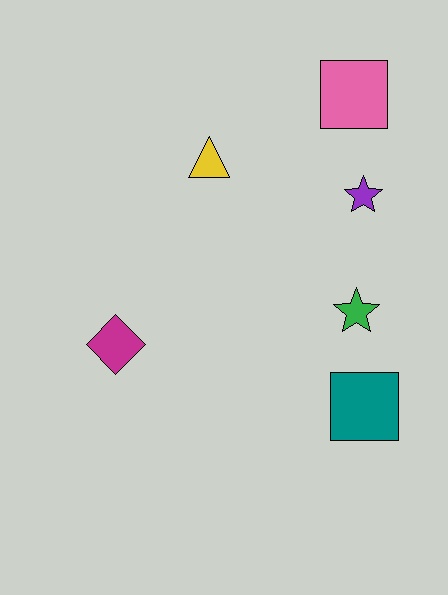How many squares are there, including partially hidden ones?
There are 2 squares.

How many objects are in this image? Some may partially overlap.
There are 6 objects.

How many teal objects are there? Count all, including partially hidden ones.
There is 1 teal object.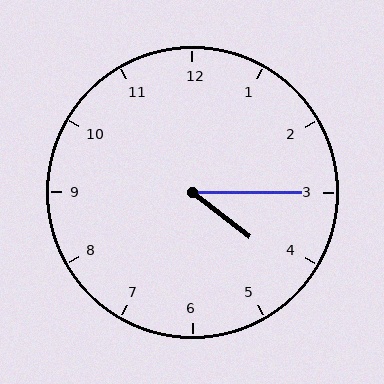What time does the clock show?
4:15.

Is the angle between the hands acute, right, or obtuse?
It is acute.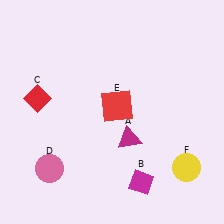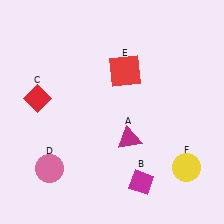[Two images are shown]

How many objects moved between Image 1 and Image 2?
1 object moved between the two images.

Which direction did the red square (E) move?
The red square (E) moved up.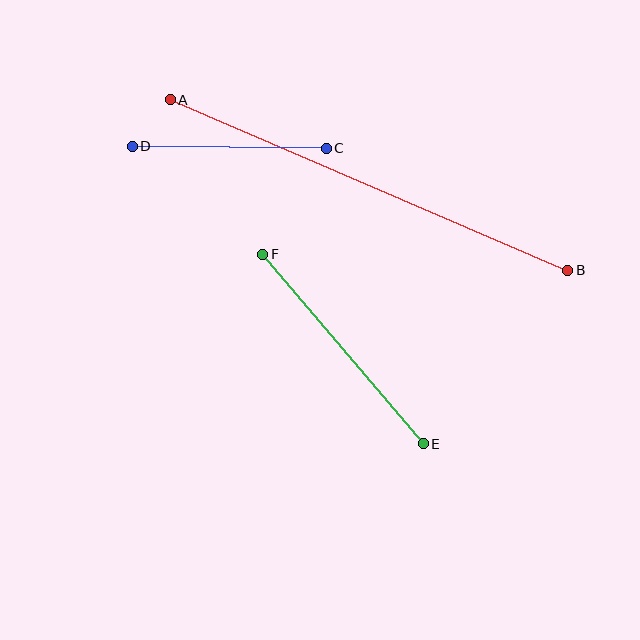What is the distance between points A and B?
The distance is approximately 432 pixels.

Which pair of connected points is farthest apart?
Points A and B are farthest apart.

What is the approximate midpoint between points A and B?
The midpoint is at approximately (369, 185) pixels.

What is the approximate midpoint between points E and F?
The midpoint is at approximately (343, 349) pixels.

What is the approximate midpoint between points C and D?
The midpoint is at approximately (229, 147) pixels.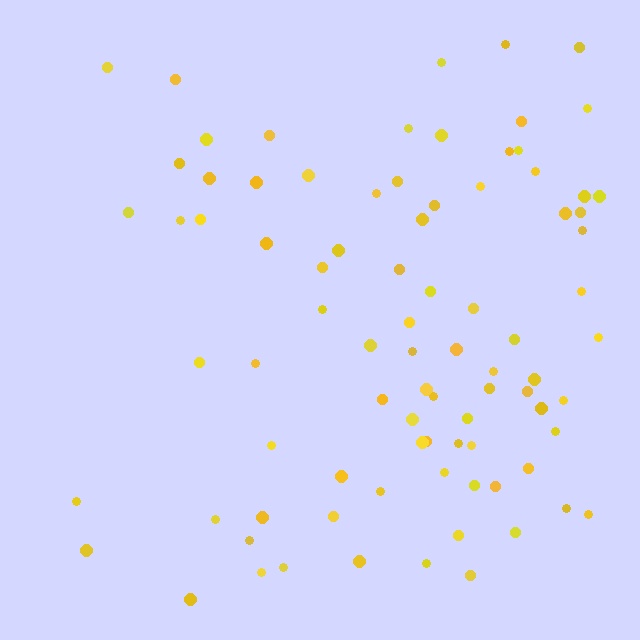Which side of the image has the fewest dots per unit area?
The left.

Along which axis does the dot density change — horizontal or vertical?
Horizontal.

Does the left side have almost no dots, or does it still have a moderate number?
Still a moderate number, just noticeably fewer than the right.